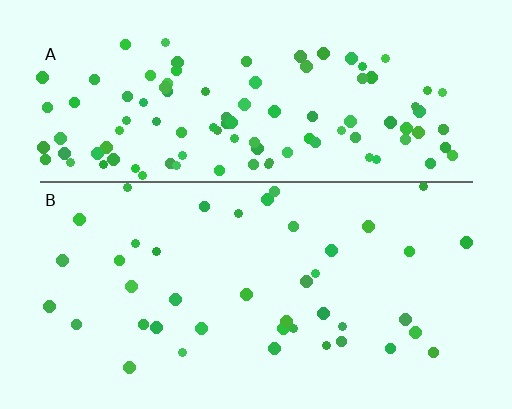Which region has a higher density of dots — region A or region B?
A (the top).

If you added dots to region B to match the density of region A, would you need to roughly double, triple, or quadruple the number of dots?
Approximately triple.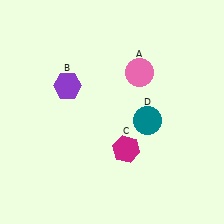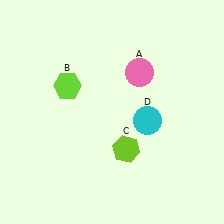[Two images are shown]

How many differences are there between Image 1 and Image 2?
There are 3 differences between the two images.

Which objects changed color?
B changed from purple to lime. C changed from magenta to lime. D changed from teal to cyan.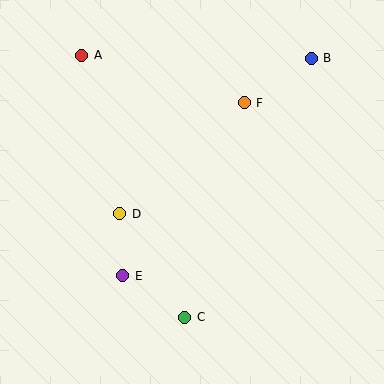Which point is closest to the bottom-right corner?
Point C is closest to the bottom-right corner.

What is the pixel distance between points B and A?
The distance between B and A is 229 pixels.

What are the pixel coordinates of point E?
Point E is at (123, 276).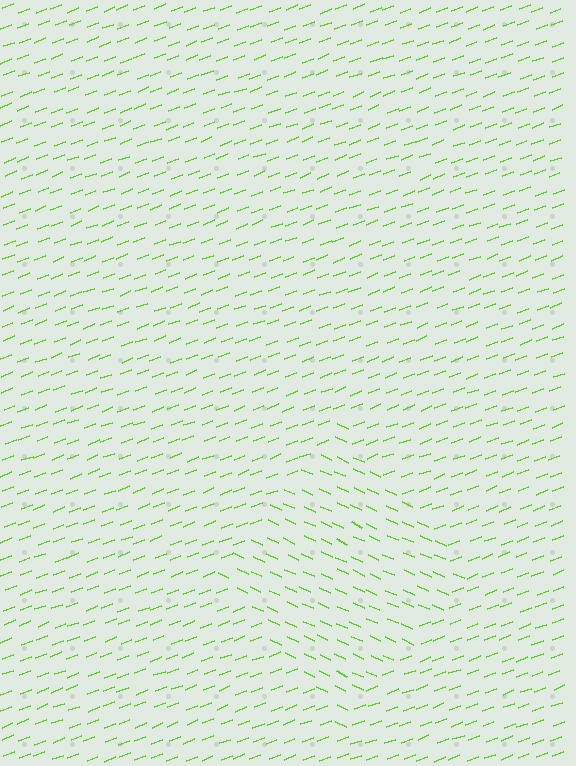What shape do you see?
I see a diamond.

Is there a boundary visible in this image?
Yes, there is a texture boundary formed by a change in line orientation.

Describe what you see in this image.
The image is filled with small lime line segments. A diamond region in the image has lines oriented differently from the surrounding lines, creating a visible texture boundary.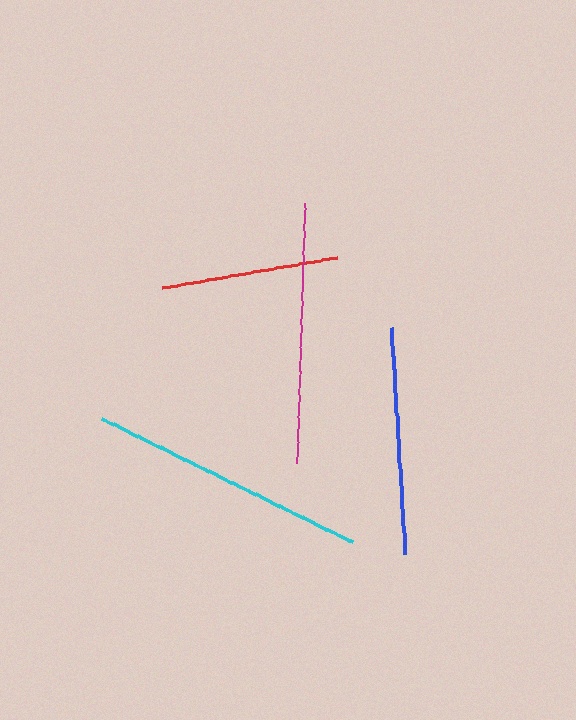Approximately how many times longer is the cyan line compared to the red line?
The cyan line is approximately 1.6 times the length of the red line.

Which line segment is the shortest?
The red line is the shortest at approximately 178 pixels.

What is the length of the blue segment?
The blue segment is approximately 227 pixels long.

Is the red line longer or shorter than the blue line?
The blue line is longer than the red line.